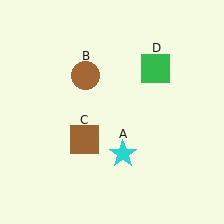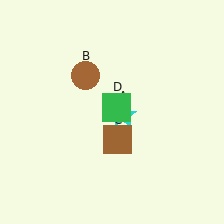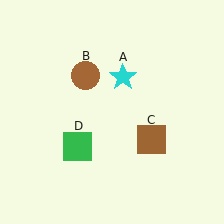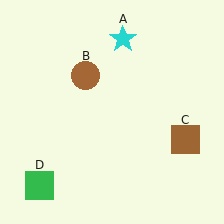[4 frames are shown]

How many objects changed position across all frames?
3 objects changed position: cyan star (object A), brown square (object C), green square (object D).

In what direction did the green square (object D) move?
The green square (object D) moved down and to the left.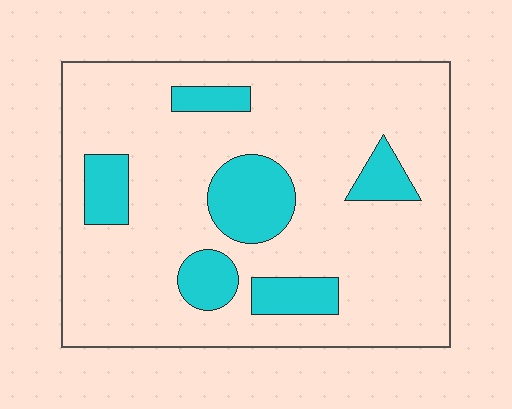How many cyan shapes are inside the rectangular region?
6.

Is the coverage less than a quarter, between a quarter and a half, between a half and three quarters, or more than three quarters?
Less than a quarter.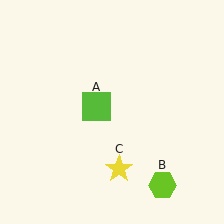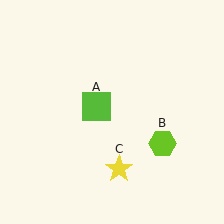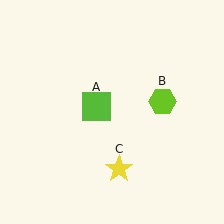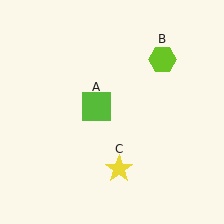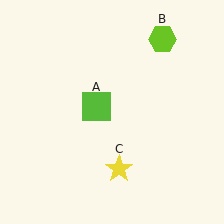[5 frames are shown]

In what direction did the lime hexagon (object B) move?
The lime hexagon (object B) moved up.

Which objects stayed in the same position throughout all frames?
Lime square (object A) and yellow star (object C) remained stationary.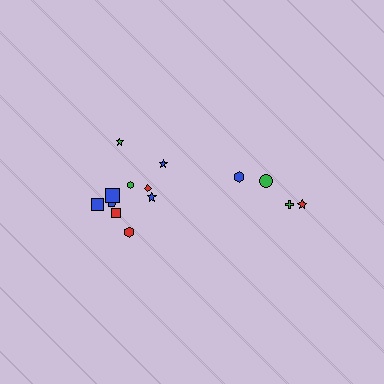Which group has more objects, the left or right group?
The left group.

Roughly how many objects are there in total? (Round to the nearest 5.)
Roughly 15 objects in total.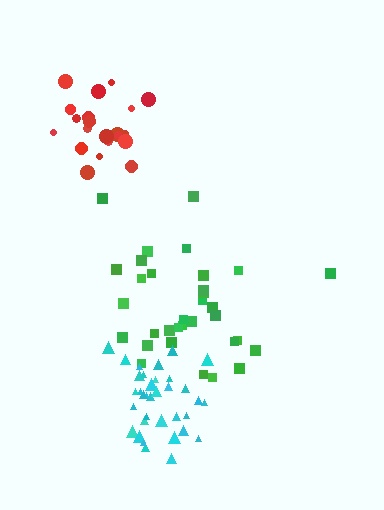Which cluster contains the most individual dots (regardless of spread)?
Cyan (35).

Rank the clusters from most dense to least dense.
cyan, red, green.